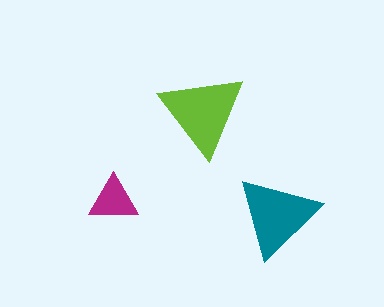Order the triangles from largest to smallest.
the lime one, the teal one, the magenta one.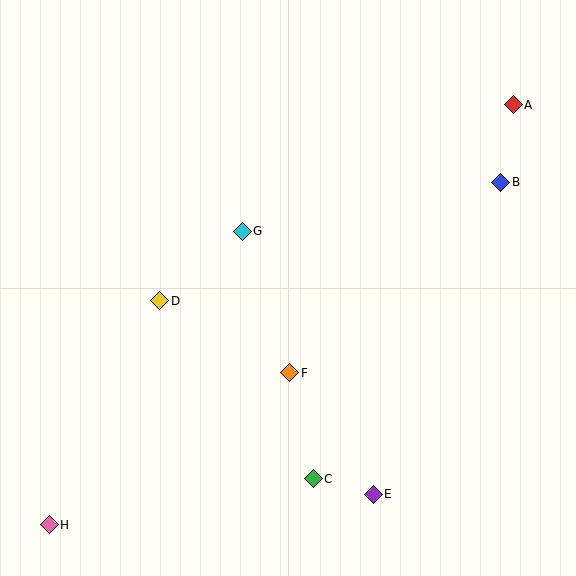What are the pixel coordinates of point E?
Point E is at (373, 494).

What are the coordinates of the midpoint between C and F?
The midpoint between C and F is at (301, 426).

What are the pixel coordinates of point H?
Point H is at (49, 525).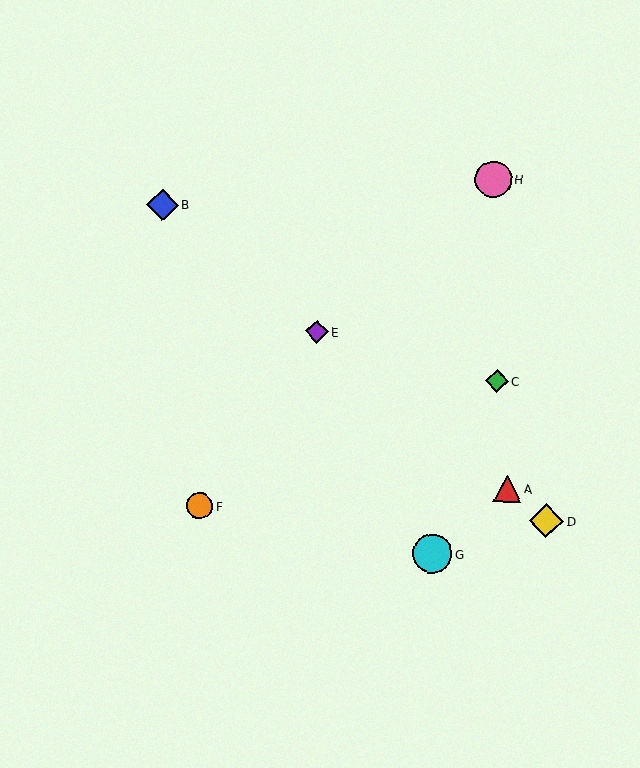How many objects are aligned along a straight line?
4 objects (A, B, D, E) are aligned along a straight line.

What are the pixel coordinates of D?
Object D is at (546, 521).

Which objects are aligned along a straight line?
Objects A, B, D, E are aligned along a straight line.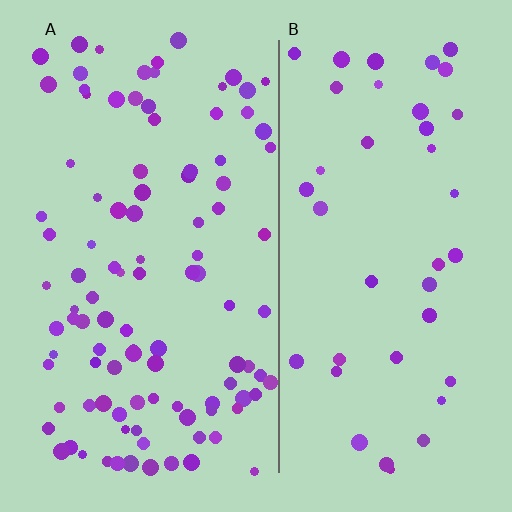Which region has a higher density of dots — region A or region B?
A (the left).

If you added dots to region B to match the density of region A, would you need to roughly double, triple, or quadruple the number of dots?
Approximately triple.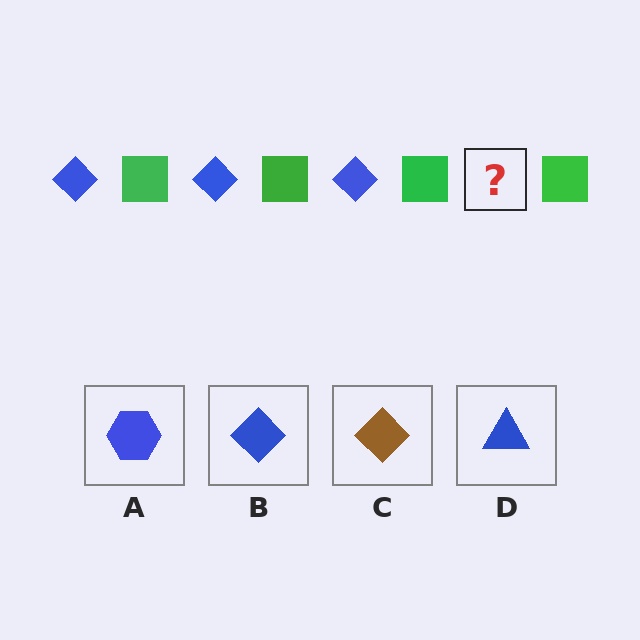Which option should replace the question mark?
Option B.